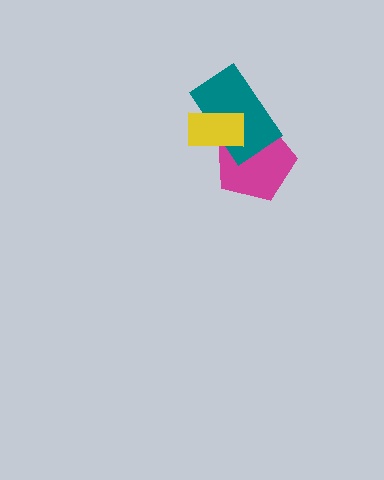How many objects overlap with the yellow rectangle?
2 objects overlap with the yellow rectangle.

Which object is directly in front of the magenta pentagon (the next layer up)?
The teal rectangle is directly in front of the magenta pentagon.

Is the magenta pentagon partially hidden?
Yes, it is partially covered by another shape.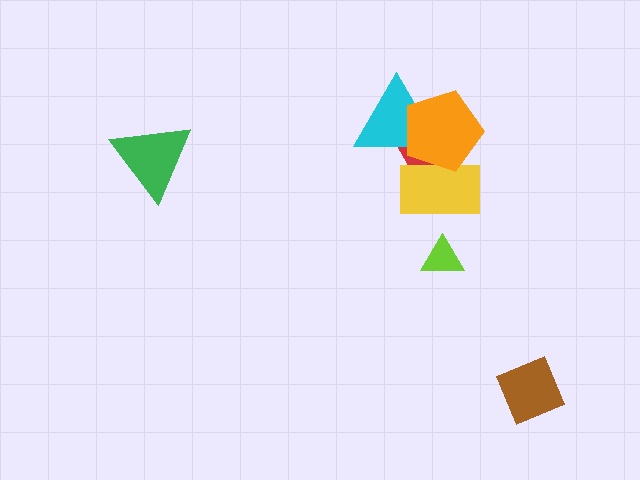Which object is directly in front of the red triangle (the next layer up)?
The cyan triangle is directly in front of the red triangle.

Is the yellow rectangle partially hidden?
Yes, it is partially covered by another shape.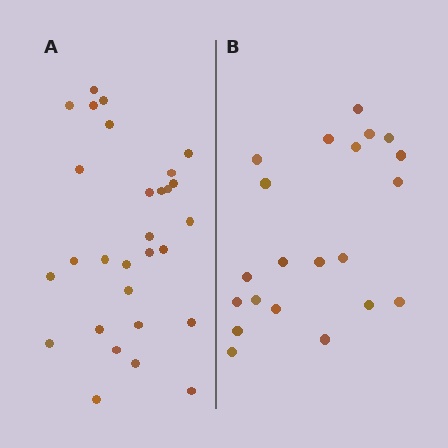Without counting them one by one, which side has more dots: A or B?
Region A (the left region) has more dots.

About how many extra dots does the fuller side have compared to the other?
Region A has roughly 8 or so more dots than region B.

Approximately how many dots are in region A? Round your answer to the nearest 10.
About 30 dots. (The exact count is 29, which rounds to 30.)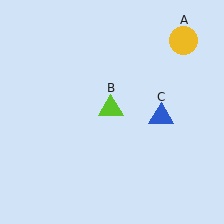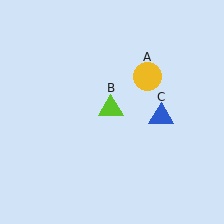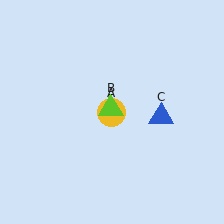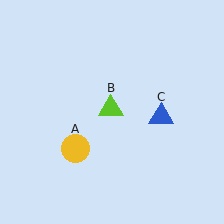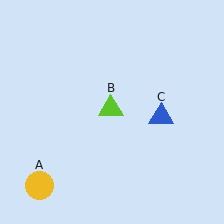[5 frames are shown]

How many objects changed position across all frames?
1 object changed position: yellow circle (object A).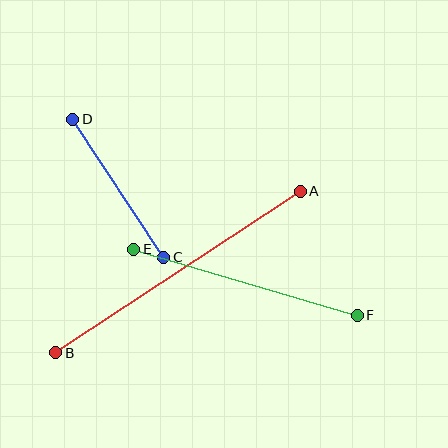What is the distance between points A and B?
The distance is approximately 293 pixels.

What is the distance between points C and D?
The distance is approximately 165 pixels.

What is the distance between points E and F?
The distance is approximately 233 pixels.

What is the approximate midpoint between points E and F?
The midpoint is at approximately (246, 282) pixels.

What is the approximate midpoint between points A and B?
The midpoint is at approximately (178, 272) pixels.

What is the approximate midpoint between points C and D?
The midpoint is at approximately (118, 188) pixels.